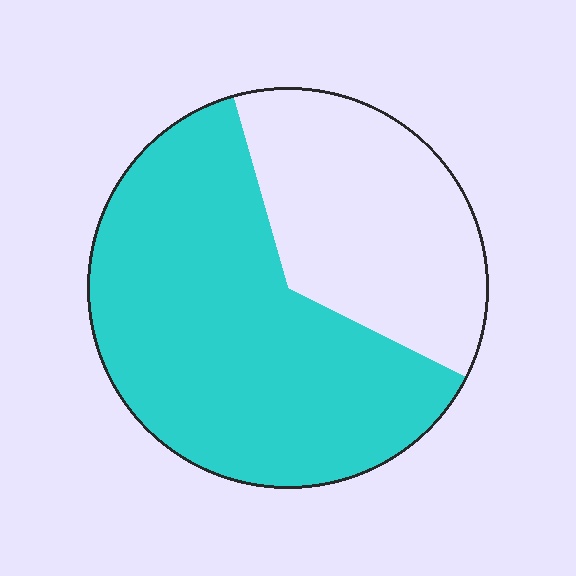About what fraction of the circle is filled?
About five eighths (5/8).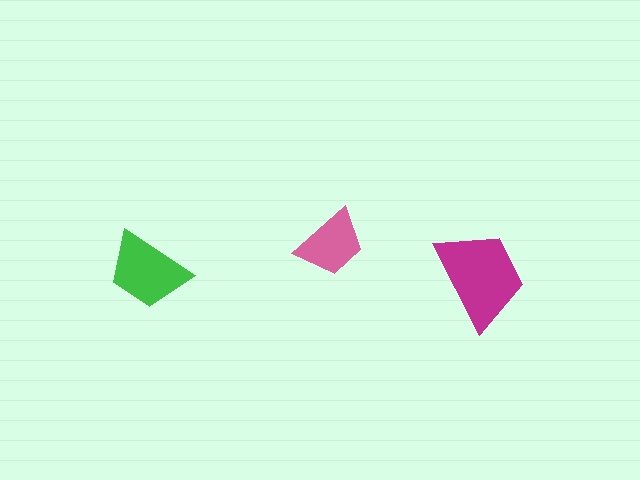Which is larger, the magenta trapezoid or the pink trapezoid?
The magenta one.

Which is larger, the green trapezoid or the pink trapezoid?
The green one.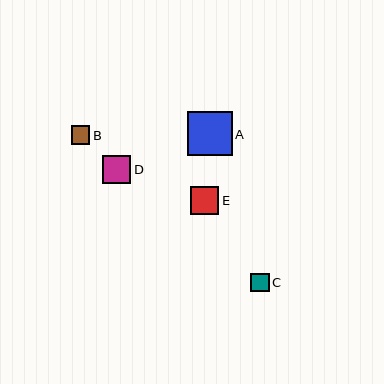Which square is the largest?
Square A is the largest with a size of approximately 44 pixels.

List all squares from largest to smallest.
From largest to smallest: A, D, E, B, C.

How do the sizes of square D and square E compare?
Square D and square E are approximately the same size.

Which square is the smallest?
Square C is the smallest with a size of approximately 19 pixels.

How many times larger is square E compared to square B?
Square E is approximately 1.5 times the size of square B.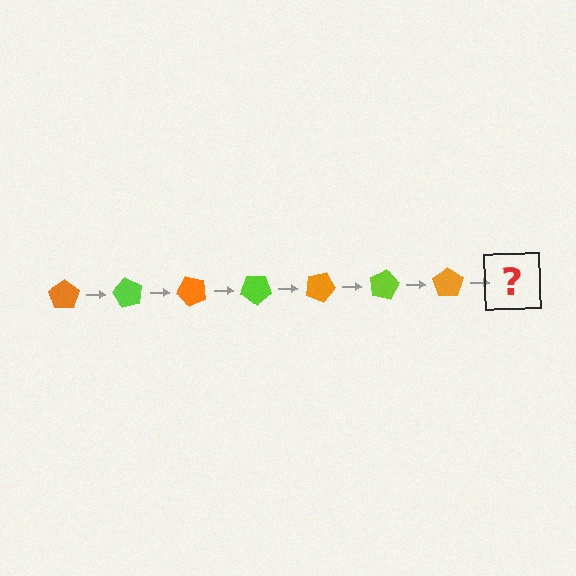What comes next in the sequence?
The next element should be a lime pentagon, rotated 420 degrees from the start.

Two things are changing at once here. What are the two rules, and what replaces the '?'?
The two rules are that it rotates 60 degrees each step and the color cycles through orange and lime. The '?' should be a lime pentagon, rotated 420 degrees from the start.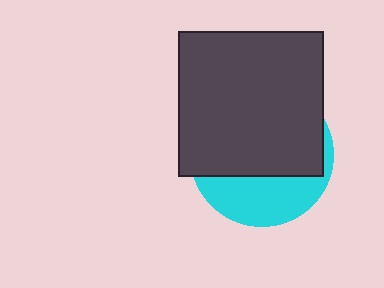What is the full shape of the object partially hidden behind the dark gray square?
The partially hidden object is a cyan circle.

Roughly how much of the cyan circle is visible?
A small part of it is visible (roughly 33%).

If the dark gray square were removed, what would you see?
You would see the complete cyan circle.